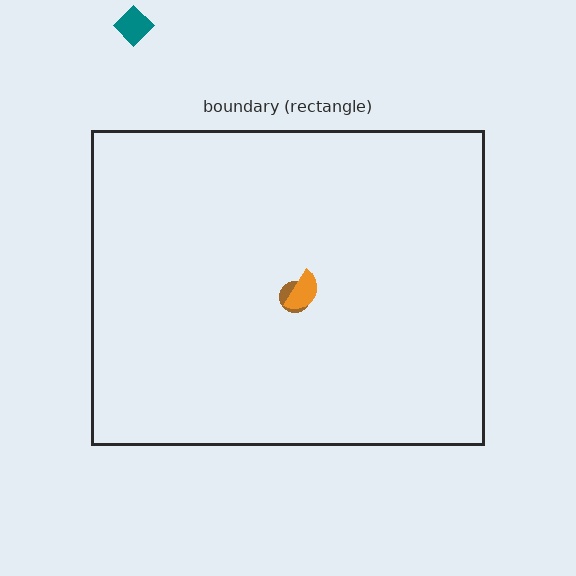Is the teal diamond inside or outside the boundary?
Outside.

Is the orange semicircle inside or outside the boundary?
Inside.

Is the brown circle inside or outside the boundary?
Inside.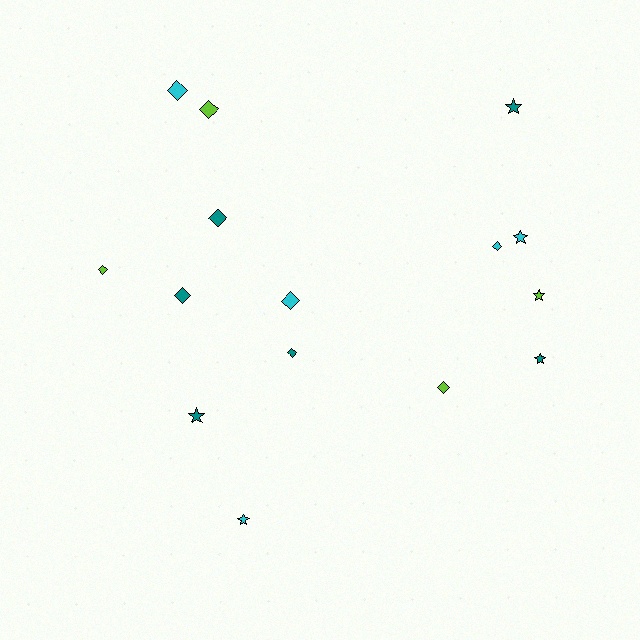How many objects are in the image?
There are 15 objects.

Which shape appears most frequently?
Diamond, with 9 objects.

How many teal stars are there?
There are 3 teal stars.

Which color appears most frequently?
Teal, with 6 objects.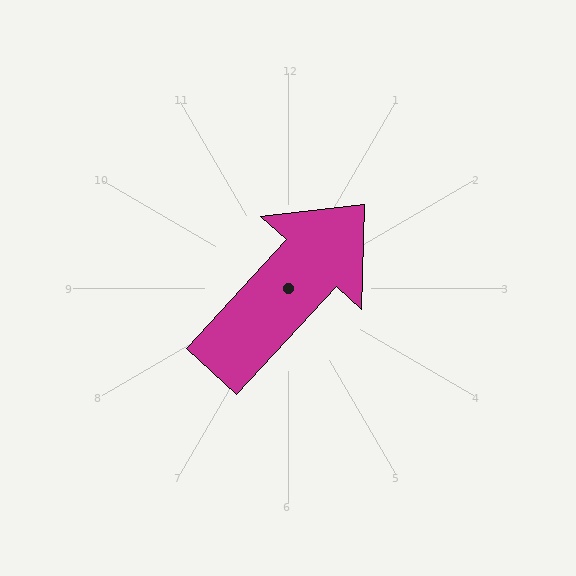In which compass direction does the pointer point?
Northeast.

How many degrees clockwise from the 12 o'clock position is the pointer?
Approximately 43 degrees.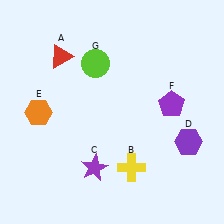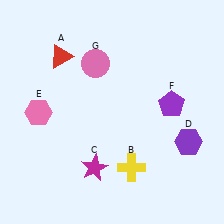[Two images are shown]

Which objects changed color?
C changed from purple to magenta. E changed from orange to pink. G changed from lime to pink.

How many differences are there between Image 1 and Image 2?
There are 3 differences between the two images.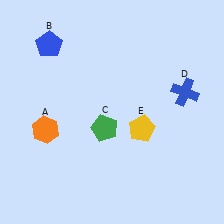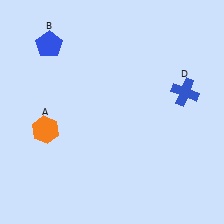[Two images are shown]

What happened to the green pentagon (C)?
The green pentagon (C) was removed in Image 2. It was in the bottom-left area of Image 1.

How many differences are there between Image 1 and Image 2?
There are 2 differences between the two images.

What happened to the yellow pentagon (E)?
The yellow pentagon (E) was removed in Image 2. It was in the bottom-right area of Image 1.